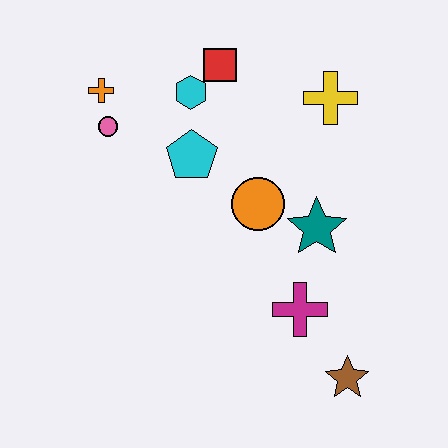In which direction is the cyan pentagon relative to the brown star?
The cyan pentagon is above the brown star.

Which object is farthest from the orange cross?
The brown star is farthest from the orange cross.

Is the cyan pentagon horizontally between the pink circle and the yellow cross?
Yes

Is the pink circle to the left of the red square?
Yes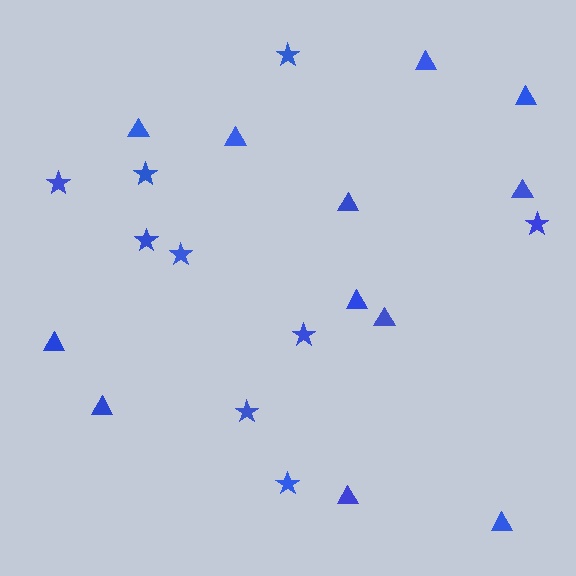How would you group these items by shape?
There are 2 groups: one group of triangles (12) and one group of stars (9).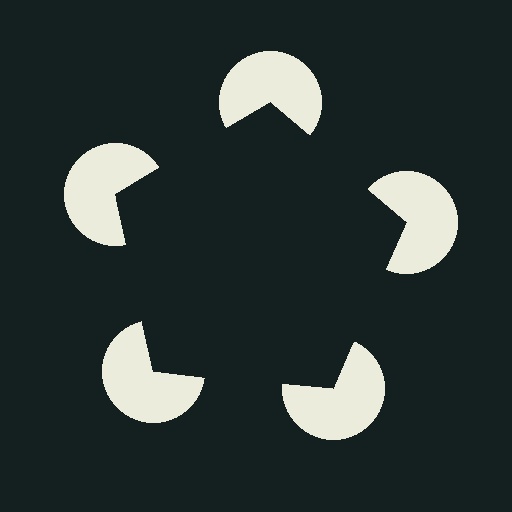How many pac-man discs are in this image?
There are 5 — one at each vertex of the illusory pentagon.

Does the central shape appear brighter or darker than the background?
It typically appears slightly darker than the background, even though no actual brightness change is drawn.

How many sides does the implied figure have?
5 sides.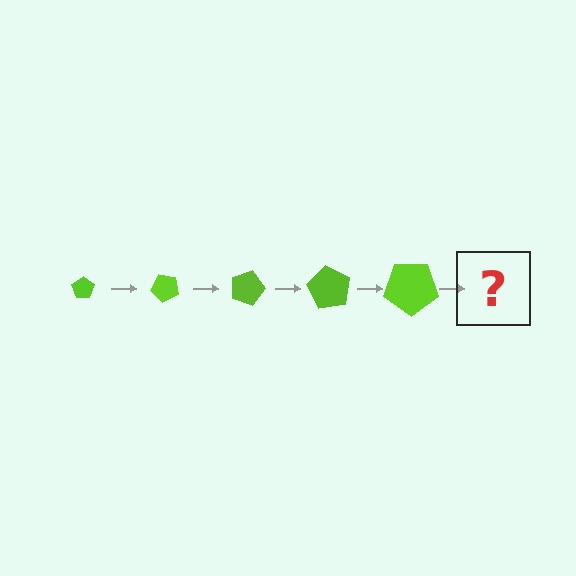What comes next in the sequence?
The next element should be a pentagon, larger than the previous one and rotated 225 degrees from the start.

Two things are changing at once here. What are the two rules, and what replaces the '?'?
The two rules are that the pentagon grows larger each step and it rotates 45 degrees each step. The '?' should be a pentagon, larger than the previous one and rotated 225 degrees from the start.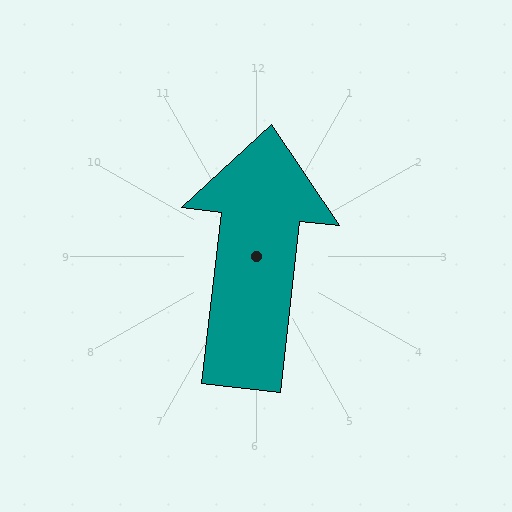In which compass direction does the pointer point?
North.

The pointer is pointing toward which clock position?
Roughly 12 o'clock.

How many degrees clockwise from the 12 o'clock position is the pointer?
Approximately 7 degrees.